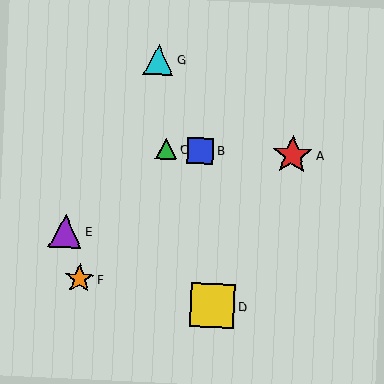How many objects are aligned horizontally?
3 objects (A, B, C) are aligned horizontally.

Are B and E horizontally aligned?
No, B is at y≈151 and E is at y≈231.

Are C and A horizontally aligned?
Yes, both are at y≈149.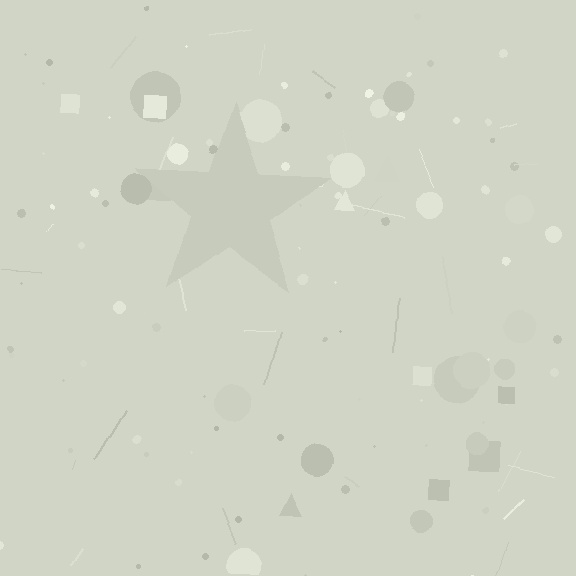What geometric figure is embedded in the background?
A star is embedded in the background.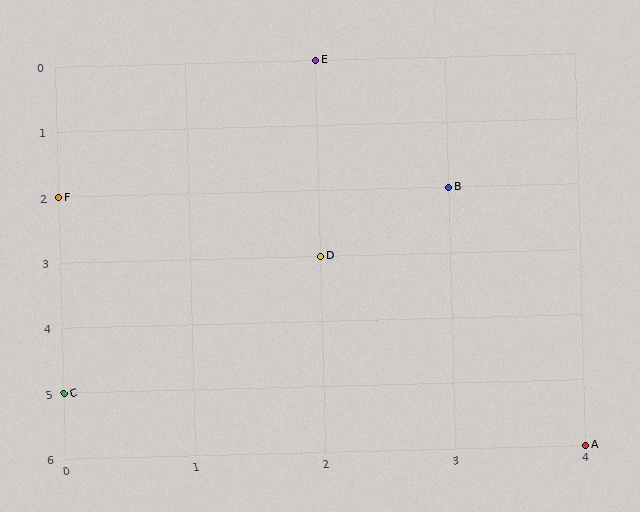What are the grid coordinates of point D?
Point D is at grid coordinates (2, 3).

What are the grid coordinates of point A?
Point A is at grid coordinates (4, 6).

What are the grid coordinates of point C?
Point C is at grid coordinates (0, 5).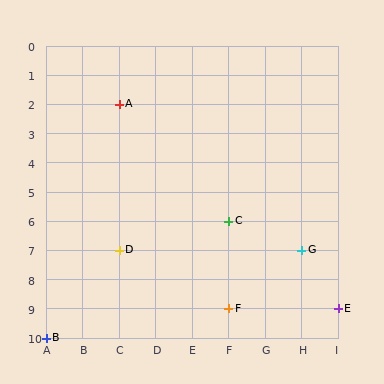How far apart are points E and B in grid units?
Points E and B are 8 columns and 1 row apart (about 8.1 grid units diagonally).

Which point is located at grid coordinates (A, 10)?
Point B is at (A, 10).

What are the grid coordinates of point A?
Point A is at grid coordinates (C, 2).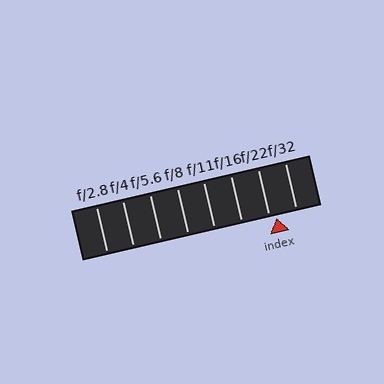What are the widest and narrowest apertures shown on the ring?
The widest aperture shown is f/2.8 and the narrowest is f/32.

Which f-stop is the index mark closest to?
The index mark is closest to f/22.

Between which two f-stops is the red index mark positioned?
The index mark is between f/22 and f/32.